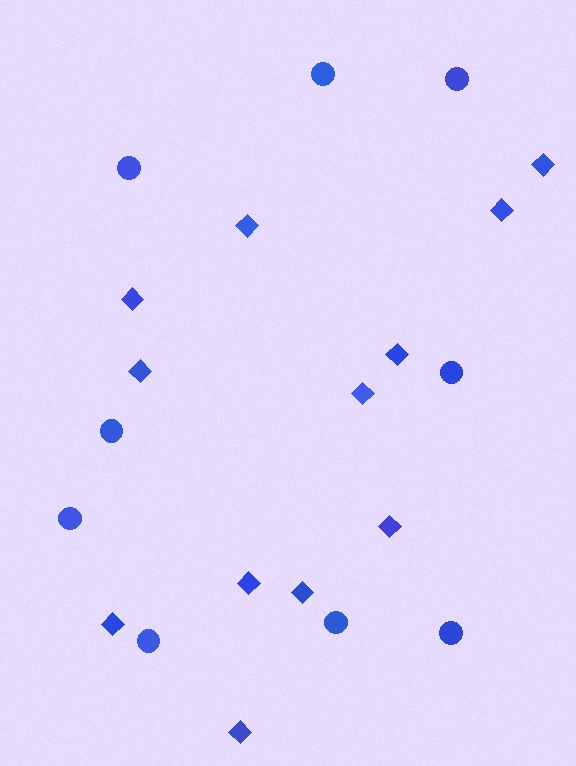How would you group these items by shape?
There are 2 groups: one group of diamonds (12) and one group of circles (9).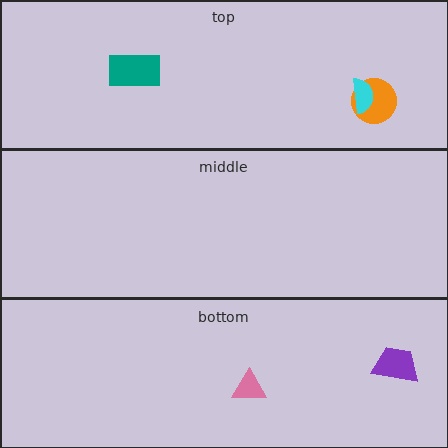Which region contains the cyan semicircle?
The top region.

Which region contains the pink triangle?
The bottom region.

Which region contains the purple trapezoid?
The bottom region.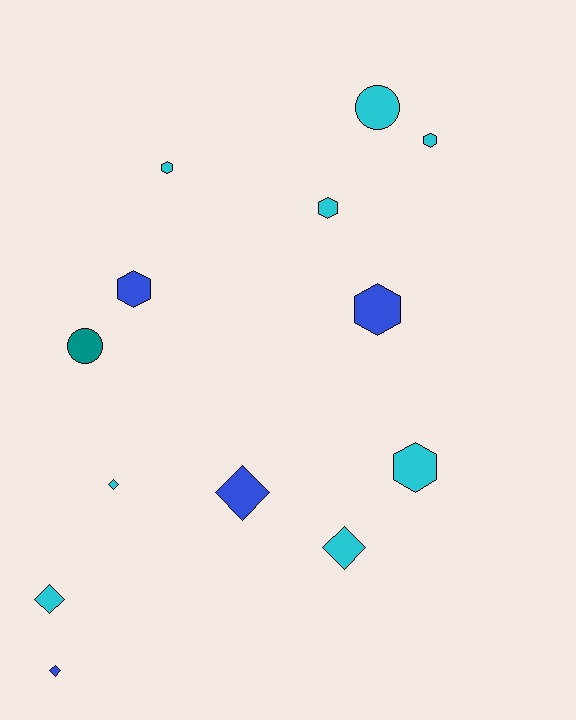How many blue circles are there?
There are no blue circles.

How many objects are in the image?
There are 13 objects.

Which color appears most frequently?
Cyan, with 8 objects.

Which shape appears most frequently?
Hexagon, with 6 objects.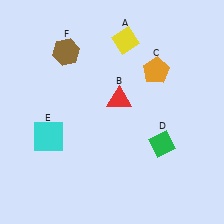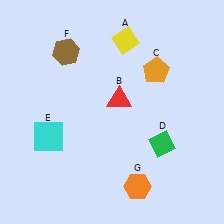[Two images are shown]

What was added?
An orange hexagon (G) was added in Image 2.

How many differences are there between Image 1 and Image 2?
There is 1 difference between the two images.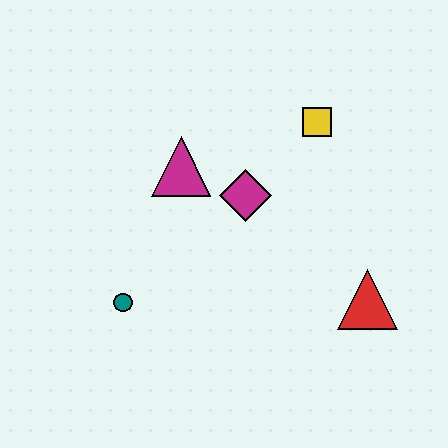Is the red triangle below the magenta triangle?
Yes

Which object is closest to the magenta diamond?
The magenta triangle is closest to the magenta diamond.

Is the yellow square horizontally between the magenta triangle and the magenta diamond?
No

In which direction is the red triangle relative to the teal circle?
The red triangle is to the right of the teal circle.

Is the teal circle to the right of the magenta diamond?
No